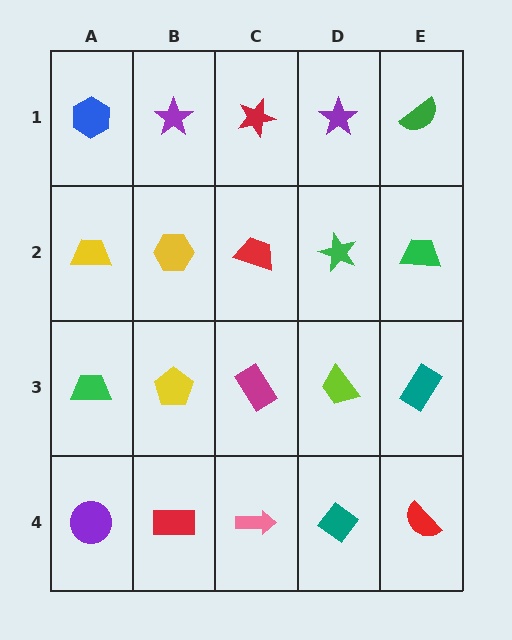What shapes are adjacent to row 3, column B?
A yellow hexagon (row 2, column B), a red rectangle (row 4, column B), a green trapezoid (row 3, column A), a magenta rectangle (row 3, column C).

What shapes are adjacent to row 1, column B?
A yellow hexagon (row 2, column B), a blue hexagon (row 1, column A), a red star (row 1, column C).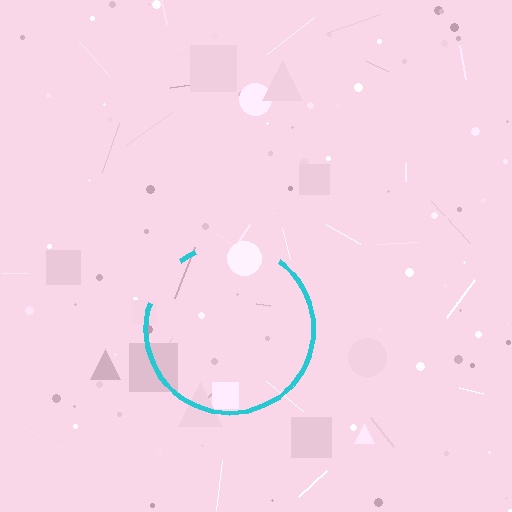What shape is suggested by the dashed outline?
The dashed outline suggests a circle.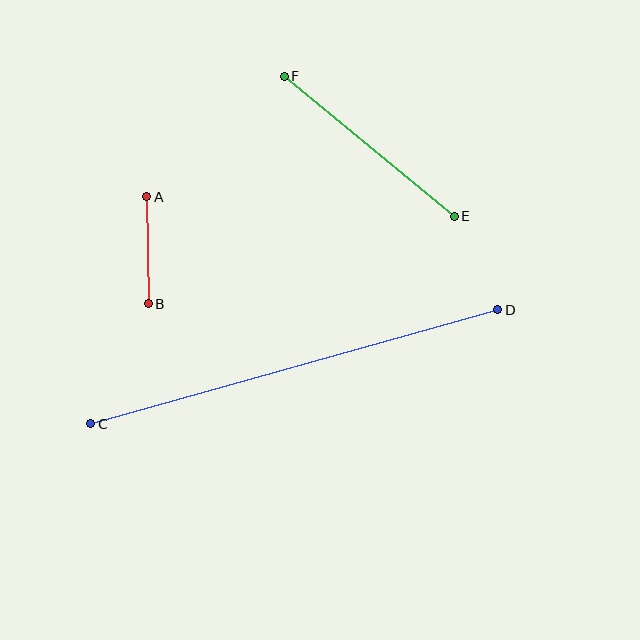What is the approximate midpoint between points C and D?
The midpoint is at approximately (294, 367) pixels.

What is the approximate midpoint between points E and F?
The midpoint is at approximately (369, 146) pixels.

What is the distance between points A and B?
The distance is approximately 107 pixels.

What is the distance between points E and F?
The distance is approximately 220 pixels.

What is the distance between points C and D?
The distance is approximately 423 pixels.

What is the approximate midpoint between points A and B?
The midpoint is at approximately (148, 250) pixels.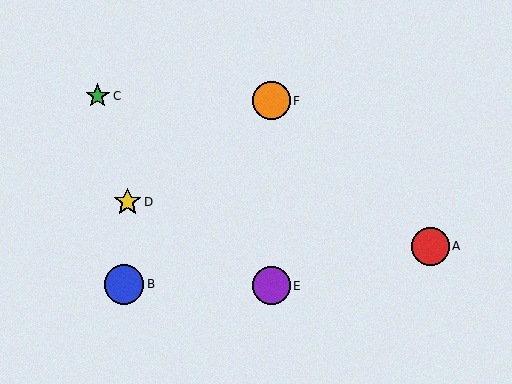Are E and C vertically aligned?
No, E is at x≈271 and C is at x≈98.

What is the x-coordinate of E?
Object E is at x≈271.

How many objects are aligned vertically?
2 objects (E, F) are aligned vertically.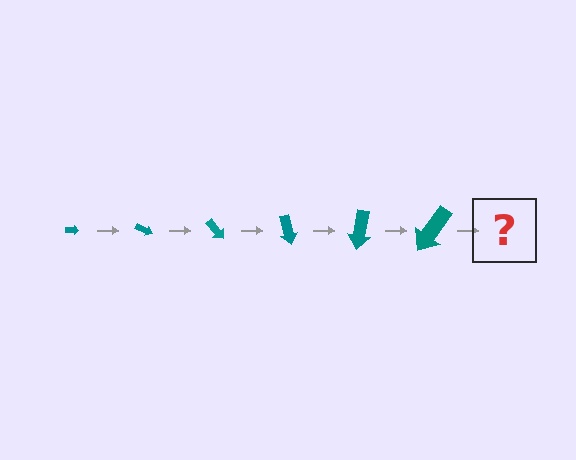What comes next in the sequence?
The next element should be an arrow, larger than the previous one and rotated 150 degrees from the start.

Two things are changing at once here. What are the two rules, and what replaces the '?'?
The two rules are that the arrow grows larger each step and it rotates 25 degrees each step. The '?' should be an arrow, larger than the previous one and rotated 150 degrees from the start.